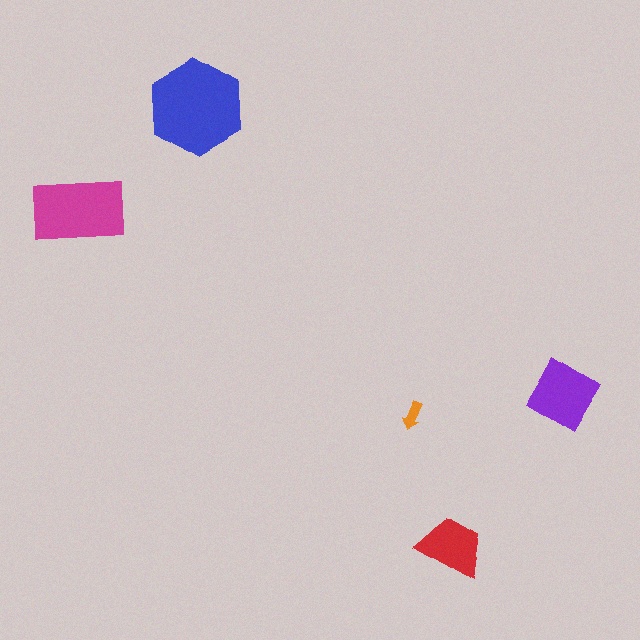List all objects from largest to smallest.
The blue hexagon, the magenta rectangle, the purple diamond, the red trapezoid, the orange arrow.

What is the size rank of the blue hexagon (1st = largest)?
1st.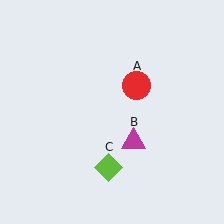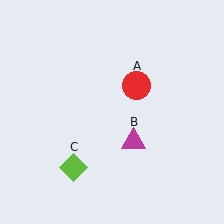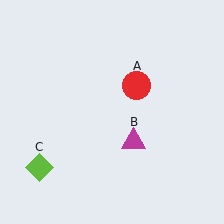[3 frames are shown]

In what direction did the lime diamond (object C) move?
The lime diamond (object C) moved left.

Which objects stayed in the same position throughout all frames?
Red circle (object A) and magenta triangle (object B) remained stationary.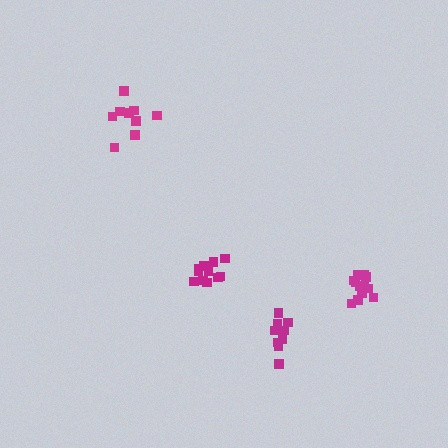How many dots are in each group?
Group 1: 13 dots, Group 2: 9 dots, Group 3: 9 dots, Group 4: 12 dots (43 total).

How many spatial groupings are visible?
There are 4 spatial groupings.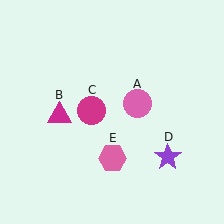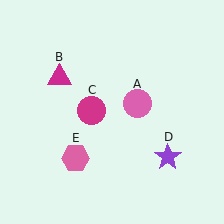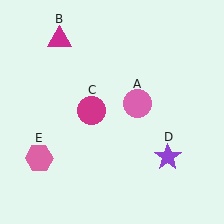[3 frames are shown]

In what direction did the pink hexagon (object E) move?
The pink hexagon (object E) moved left.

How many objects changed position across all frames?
2 objects changed position: magenta triangle (object B), pink hexagon (object E).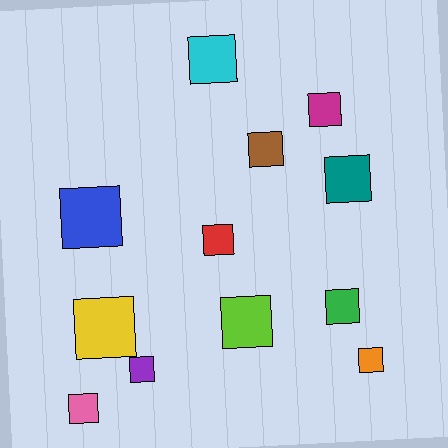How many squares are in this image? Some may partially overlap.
There are 12 squares.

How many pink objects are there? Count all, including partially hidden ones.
There is 1 pink object.